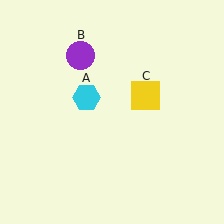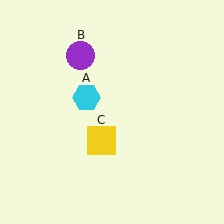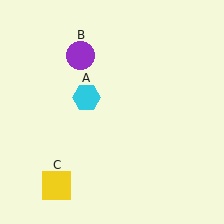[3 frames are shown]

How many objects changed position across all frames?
1 object changed position: yellow square (object C).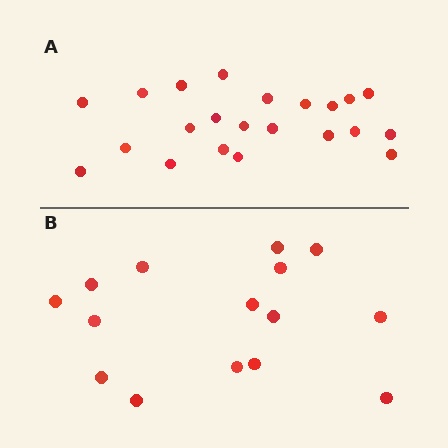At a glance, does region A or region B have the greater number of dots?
Region A (the top region) has more dots.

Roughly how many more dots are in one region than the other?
Region A has roughly 8 or so more dots than region B.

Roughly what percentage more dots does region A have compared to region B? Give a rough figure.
About 45% more.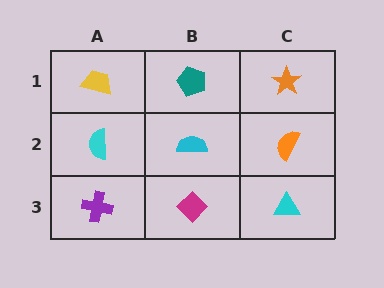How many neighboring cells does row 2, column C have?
3.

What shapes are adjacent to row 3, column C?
An orange semicircle (row 2, column C), a magenta diamond (row 3, column B).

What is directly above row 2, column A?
A yellow trapezoid.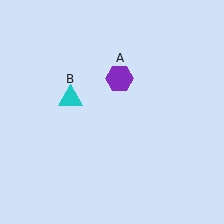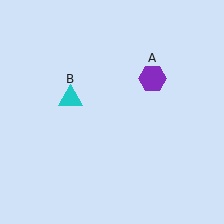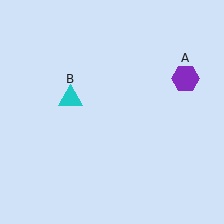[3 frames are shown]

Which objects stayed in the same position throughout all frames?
Cyan triangle (object B) remained stationary.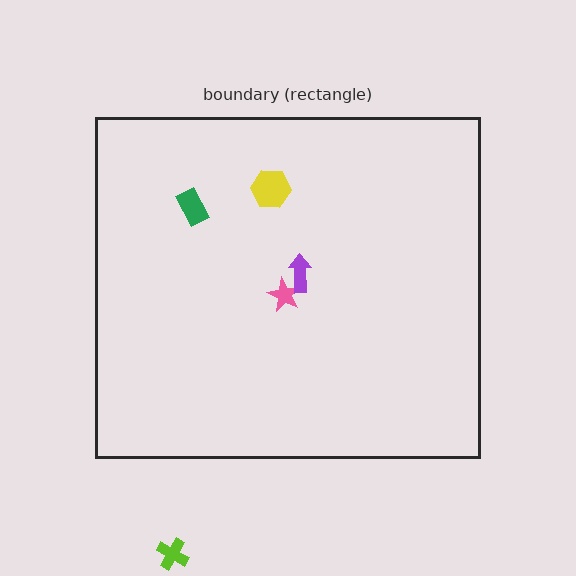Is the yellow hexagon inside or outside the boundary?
Inside.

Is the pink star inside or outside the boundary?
Inside.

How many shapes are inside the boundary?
4 inside, 1 outside.